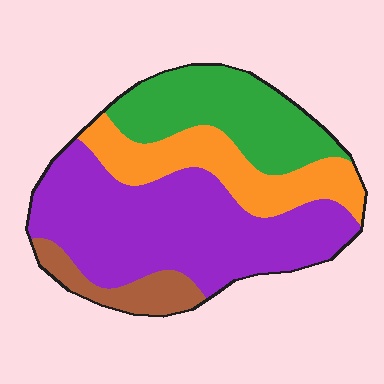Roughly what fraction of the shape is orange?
Orange takes up about one fifth (1/5) of the shape.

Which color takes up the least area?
Brown, at roughly 10%.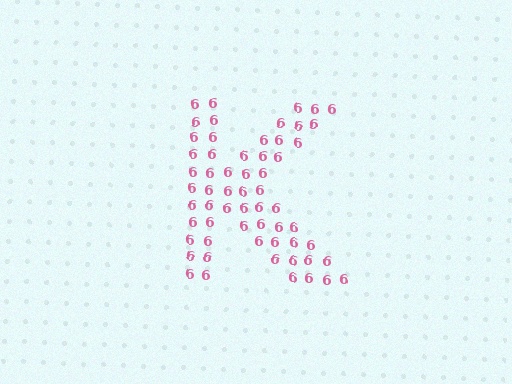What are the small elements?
The small elements are digit 6's.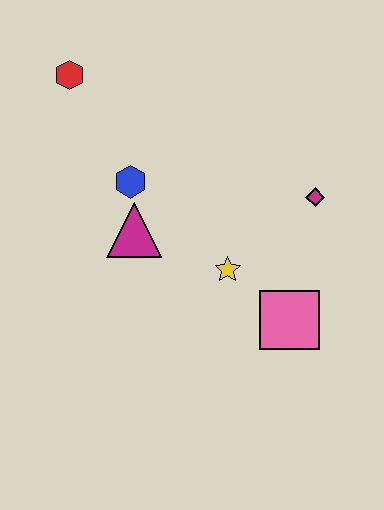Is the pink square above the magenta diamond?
No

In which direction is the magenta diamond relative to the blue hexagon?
The magenta diamond is to the right of the blue hexagon.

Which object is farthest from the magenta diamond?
The red hexagon is farthest from the magenta diamond.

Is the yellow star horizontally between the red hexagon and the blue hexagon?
No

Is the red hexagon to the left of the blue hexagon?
Yes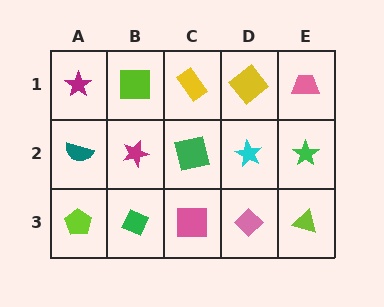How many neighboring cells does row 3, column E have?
2.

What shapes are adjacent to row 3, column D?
A cyan star (row 2, column D), a pink square (row 3, column C), a lime triangle (row 3, column E).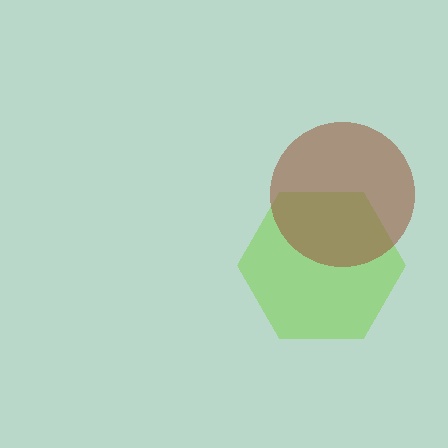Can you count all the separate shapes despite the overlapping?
Yes, there are 2 separate shapes.